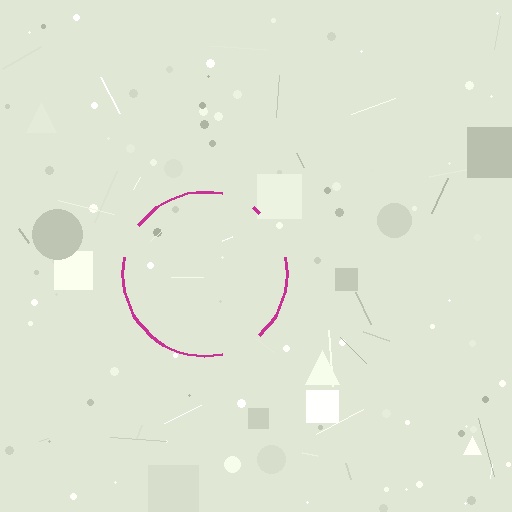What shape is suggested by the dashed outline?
The dashed outline suggests a circle.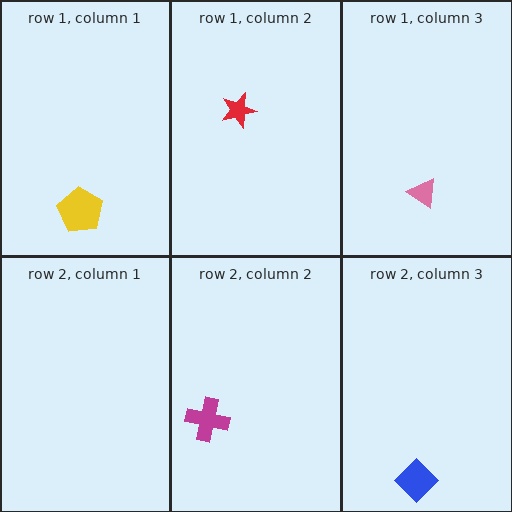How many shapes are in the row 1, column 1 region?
1.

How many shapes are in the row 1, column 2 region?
1.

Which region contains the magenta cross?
The row 2, column 2 region.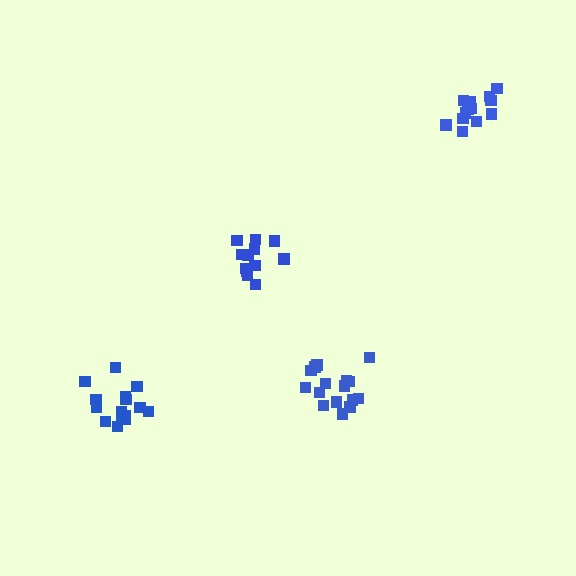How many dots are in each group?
Group 1: 12 dots, Group 2: 14 dots, Group 3: 16 dots, Group 4: 15 dots (57 total).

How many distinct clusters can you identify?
There are 4 distinct clusters.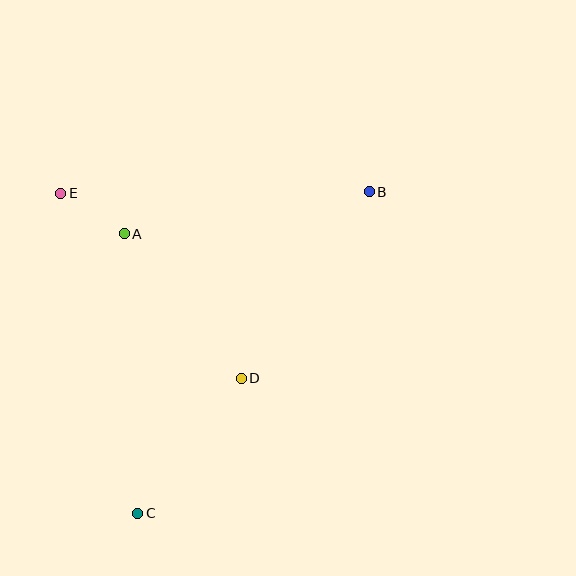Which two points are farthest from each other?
Points B and C are farthest from each other.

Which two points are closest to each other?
Points A and E are closest to each other.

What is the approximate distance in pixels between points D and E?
The distance between D and E is approximately 259 pixels.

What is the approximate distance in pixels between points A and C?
The distance between A and C is approximately 280 pixels.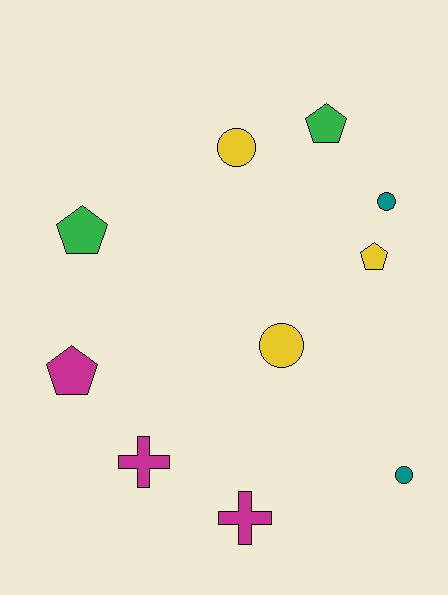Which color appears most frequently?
Yellow, with 3 objects.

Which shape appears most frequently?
Pentagon, with 4 objects.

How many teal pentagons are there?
There are no teal pentagons.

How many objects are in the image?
There are 10 objects.